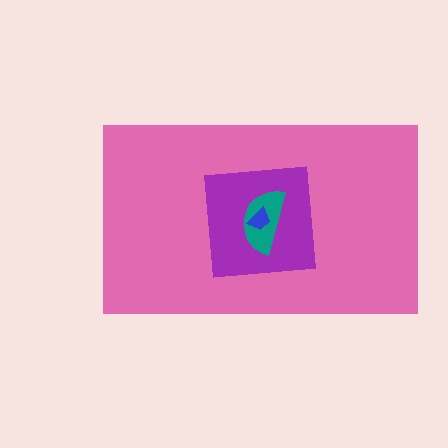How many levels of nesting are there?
4.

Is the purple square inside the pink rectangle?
Yes.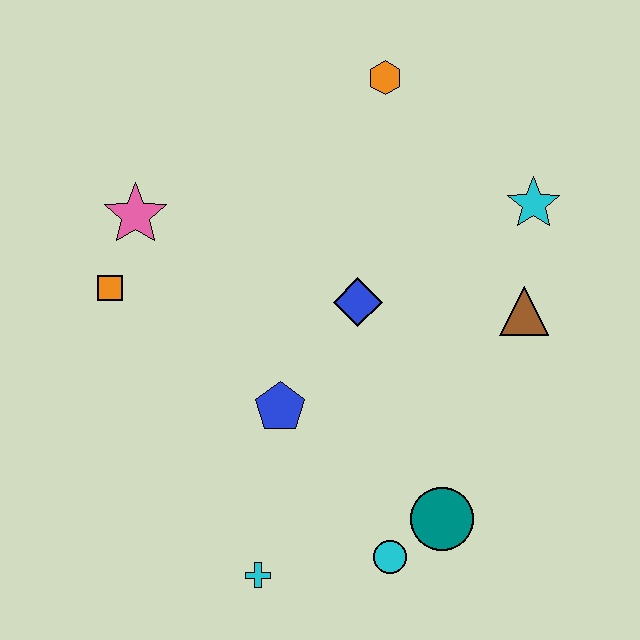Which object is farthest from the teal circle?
The orange hexagon is farthest from the teal circle.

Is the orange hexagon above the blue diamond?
Yes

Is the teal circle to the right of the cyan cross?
Yes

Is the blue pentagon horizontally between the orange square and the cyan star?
Yes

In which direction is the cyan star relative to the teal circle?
The cyan star is above the teal circle.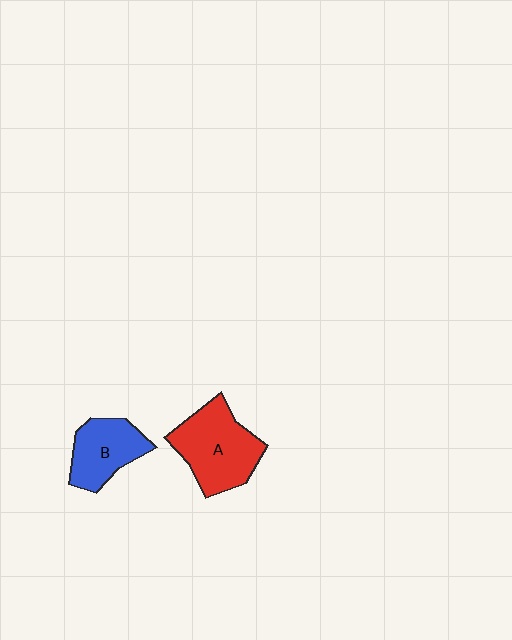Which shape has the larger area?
Shape A (red).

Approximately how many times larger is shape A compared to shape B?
Approximately 1.4 times.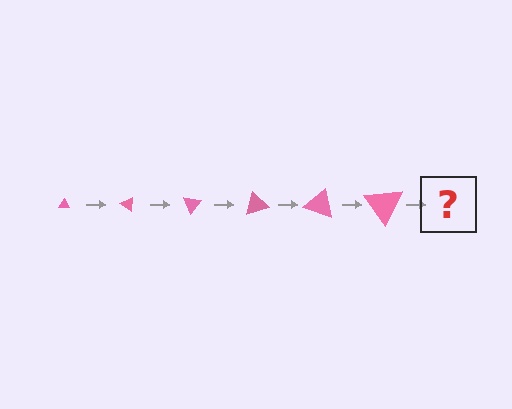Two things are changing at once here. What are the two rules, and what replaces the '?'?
The two rules are that the triangle grows larger each step and it rotates 35 degrees each step. The '?' should be a triangle, larger than the previous one and rotated 210 degrees from the start.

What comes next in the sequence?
The next element should be a triangle, larger than the previous one and rotated 210 degrees from the start.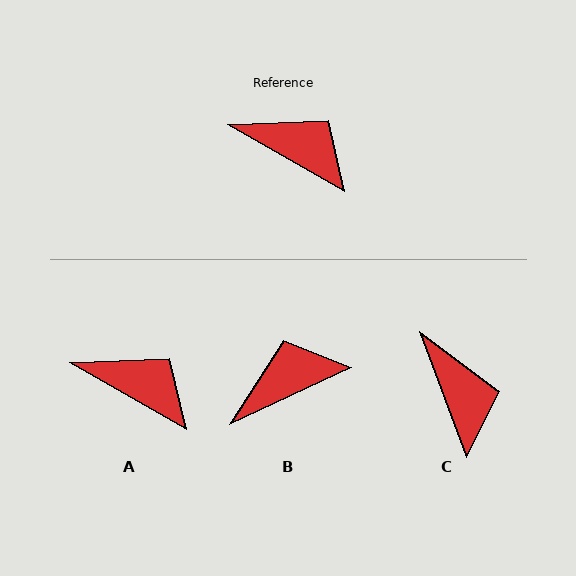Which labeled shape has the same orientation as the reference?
A.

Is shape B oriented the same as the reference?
No, it is off by about 55 degrees.